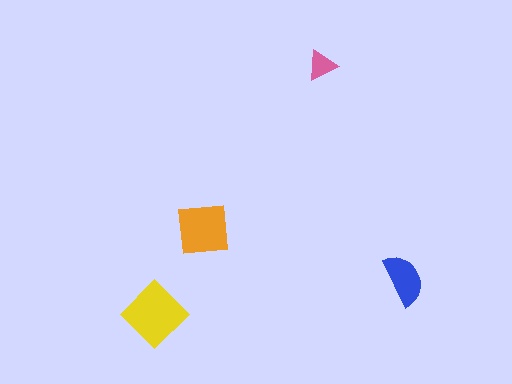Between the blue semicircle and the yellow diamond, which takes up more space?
The yellow diamond.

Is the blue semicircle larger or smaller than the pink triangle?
Larger.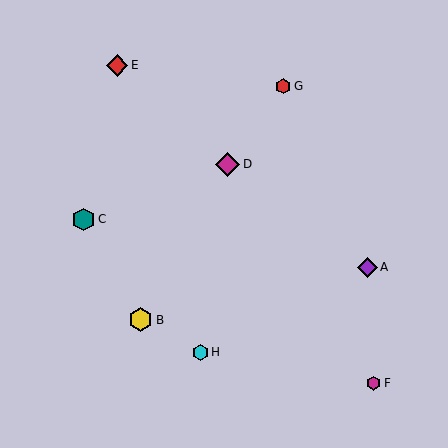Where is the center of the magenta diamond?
The center of the magenta diamond is at (228, 164).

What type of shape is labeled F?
Shape F is a magenta hexagon.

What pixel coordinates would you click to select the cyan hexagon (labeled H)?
Click at (200, 352) to select the cyan hexagon H.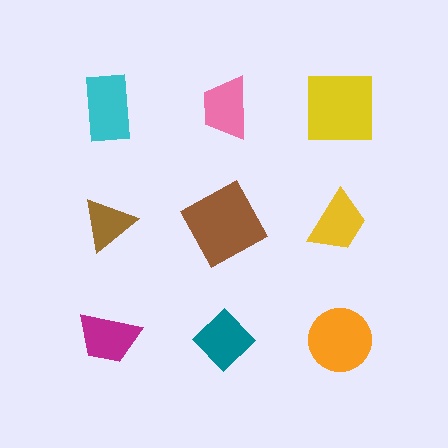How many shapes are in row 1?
3 shapes.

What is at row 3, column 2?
A teal diamond.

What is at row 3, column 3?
An orange circle.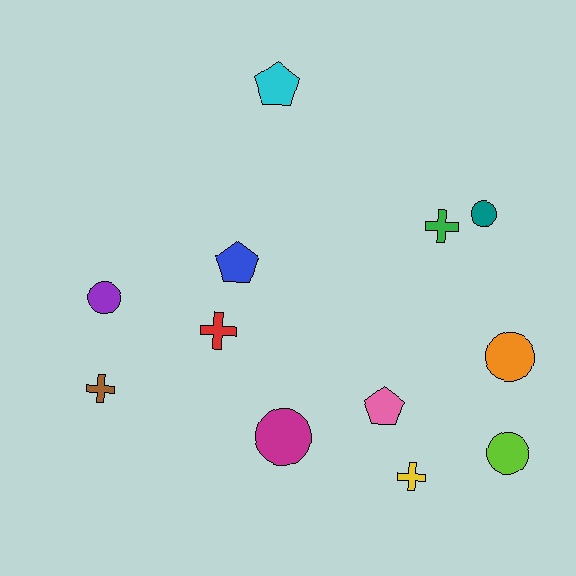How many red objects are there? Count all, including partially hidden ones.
There is 1 red object.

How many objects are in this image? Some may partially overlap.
There are 12 objects.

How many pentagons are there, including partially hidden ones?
There are 3 pentagons.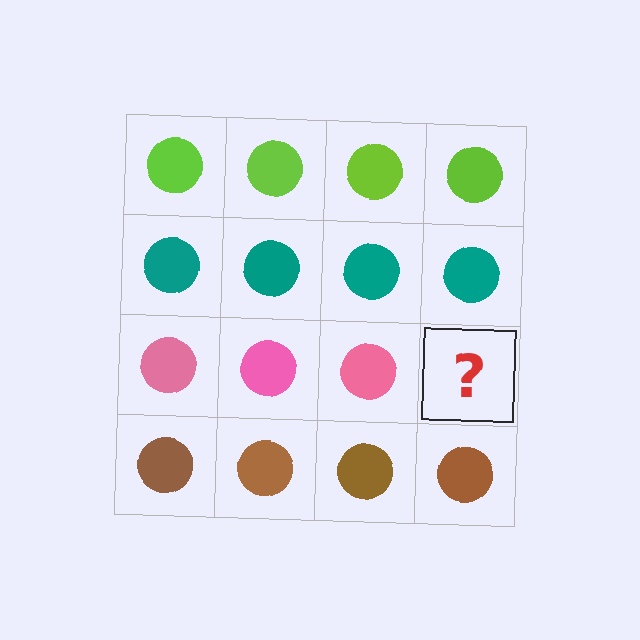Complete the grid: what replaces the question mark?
The question mark should be replaced with a pink circle.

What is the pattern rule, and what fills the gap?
The rule is that each row has a consistent color. The gap should be filled with a pink circle.